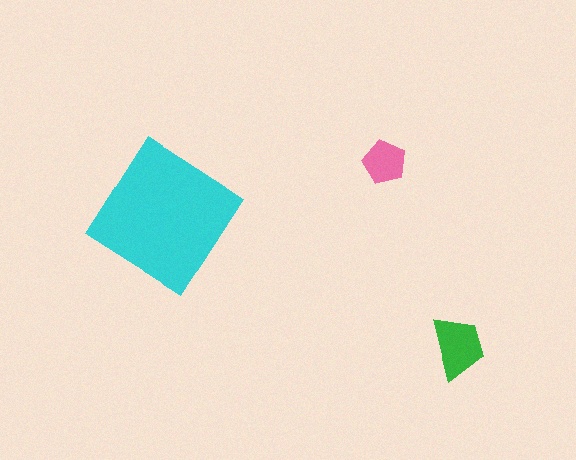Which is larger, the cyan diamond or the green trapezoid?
The cyan diamond.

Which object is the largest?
The cyan diamond.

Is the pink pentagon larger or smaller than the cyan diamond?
Smaller.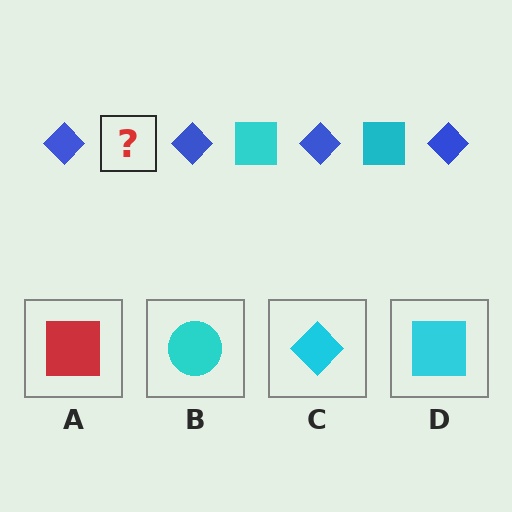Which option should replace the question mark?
Option D.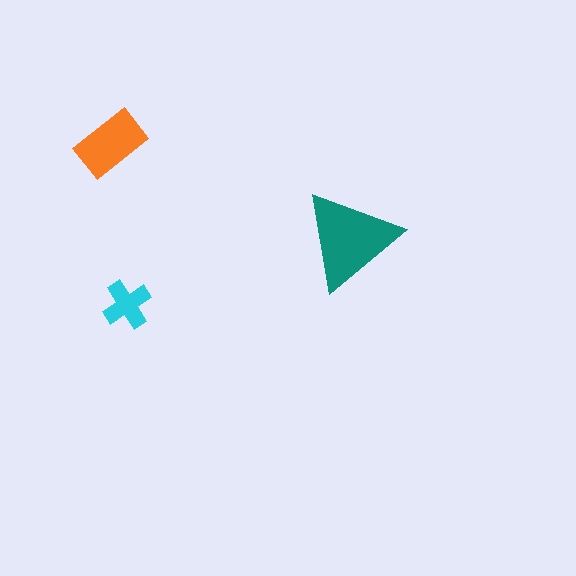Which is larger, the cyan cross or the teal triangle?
The teal triangle.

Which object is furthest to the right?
The teal triangle is rightmost.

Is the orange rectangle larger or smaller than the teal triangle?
Smaller.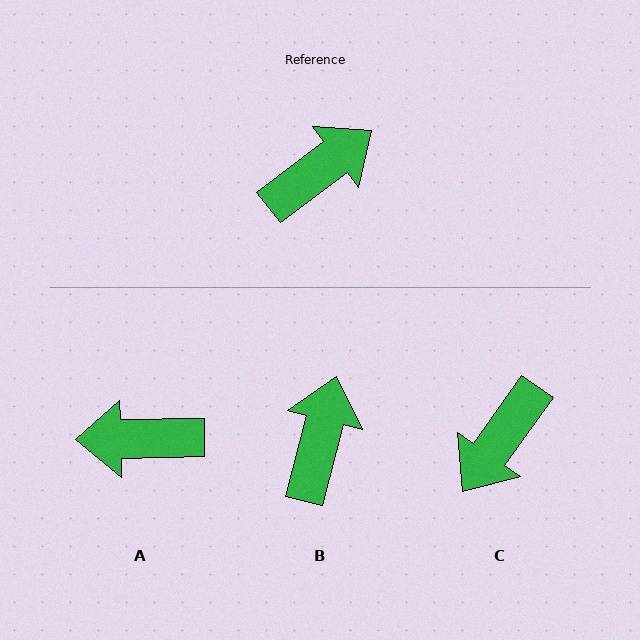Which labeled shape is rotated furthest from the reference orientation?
C, about 162 degrees away.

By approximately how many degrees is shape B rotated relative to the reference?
Approximately 38 degrees counter-clockwise.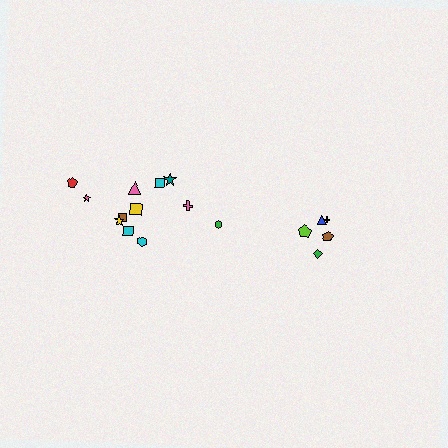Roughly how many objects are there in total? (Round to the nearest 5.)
Roughly 15 objects in total.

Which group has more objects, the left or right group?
The left group.